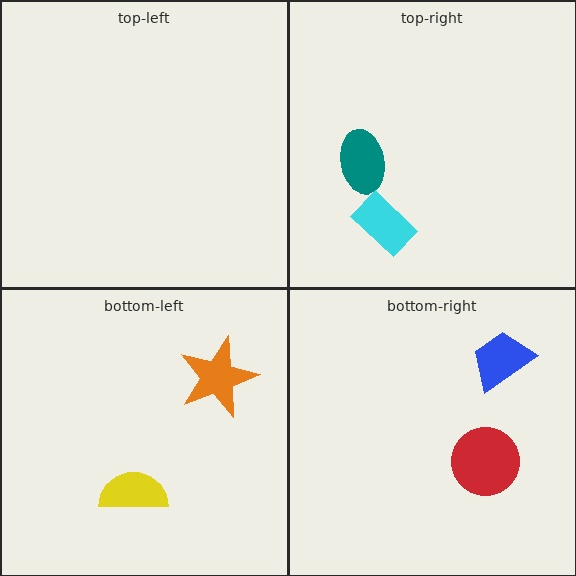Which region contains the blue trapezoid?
The bottom-right region.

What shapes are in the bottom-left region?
The yellow semicircle, the orange star.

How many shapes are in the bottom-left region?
2.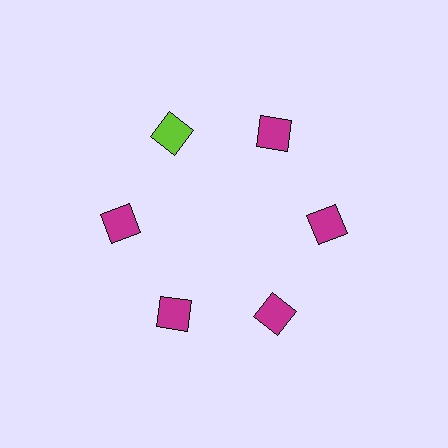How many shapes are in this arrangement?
There are 6 shapes arranged in a ring pattern.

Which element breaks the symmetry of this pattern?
The lime diamond at roughly the 11 o'clock position breaks the symmetry. All other shapes are magenta diamonds.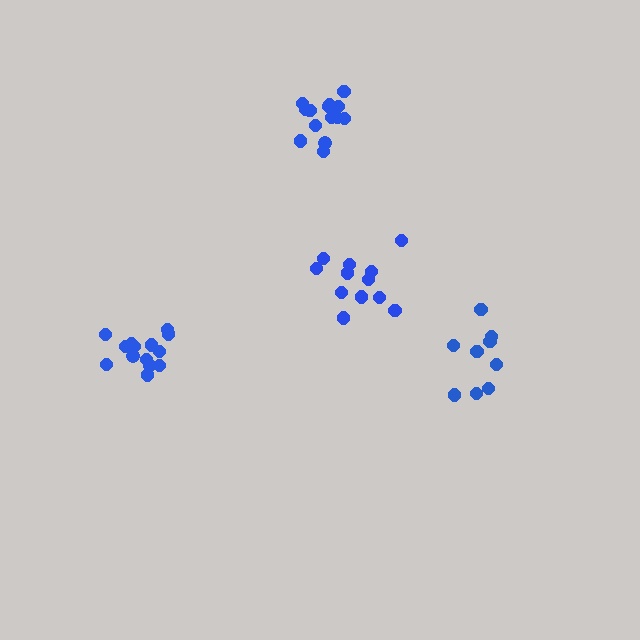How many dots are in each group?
Group 1: 12 dots, Group 2: 9 dots, Group 3: 15 dots, Group 4: 14 dots (50 total).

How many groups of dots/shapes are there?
There are 4 groups.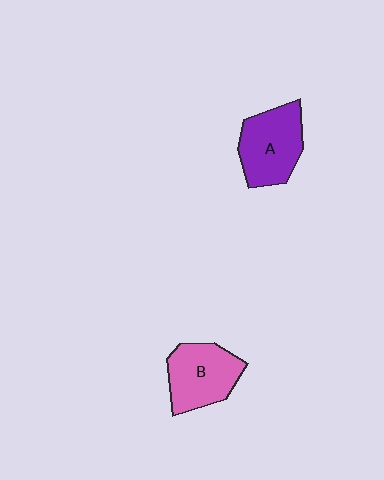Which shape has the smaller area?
Shape B (pink).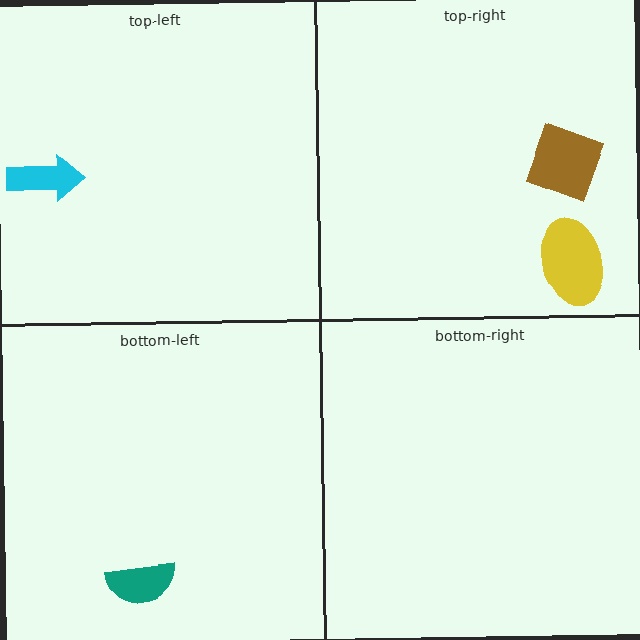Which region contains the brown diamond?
The top-right region.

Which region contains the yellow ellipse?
The top-right region.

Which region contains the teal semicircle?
The bottom-left region.